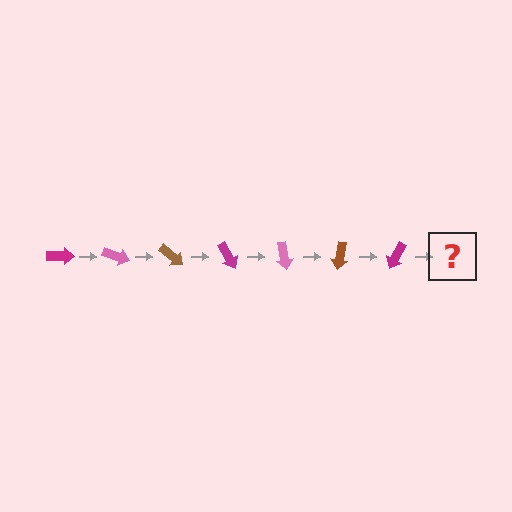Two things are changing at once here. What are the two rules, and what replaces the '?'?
The two rules are that it rotates 20 degrees each step and the color cycles through magenta, pink, and brown. The '?' should be a pink arrow, rotated 140 degrees from the start.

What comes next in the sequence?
The next element should be a pink arrow, rotated 140 degrees from the start.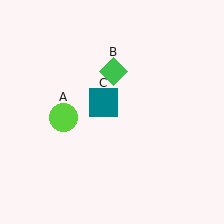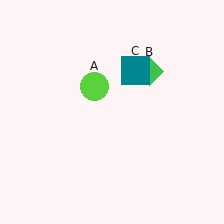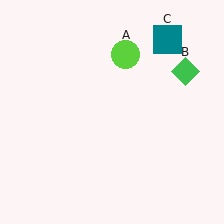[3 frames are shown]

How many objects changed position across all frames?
3 objects changed position: lime circle (object A), green diamond (object B), teal square (object C).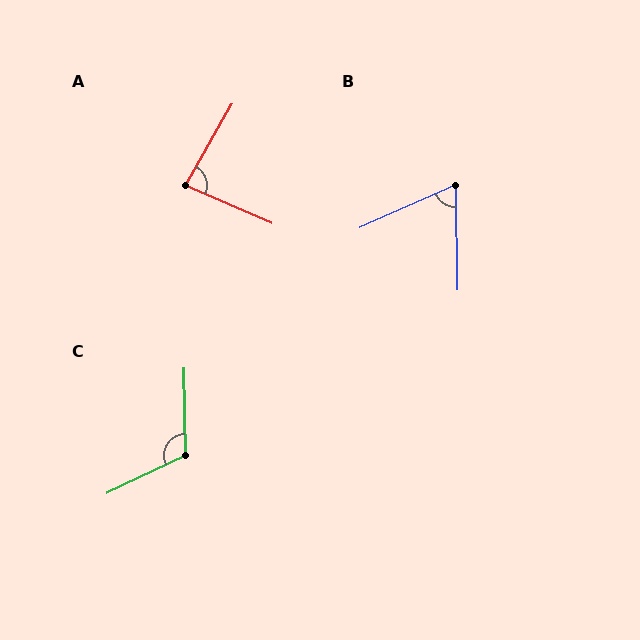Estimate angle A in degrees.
Approximately 84 degrees.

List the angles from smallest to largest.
B (67°), A (84°), C (115°).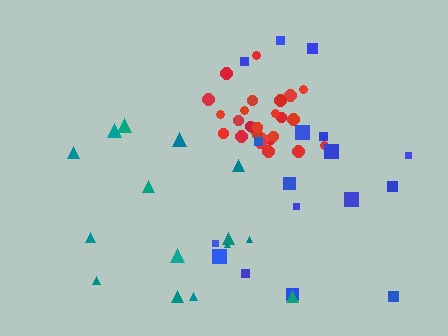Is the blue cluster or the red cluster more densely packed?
Red.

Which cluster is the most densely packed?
Red.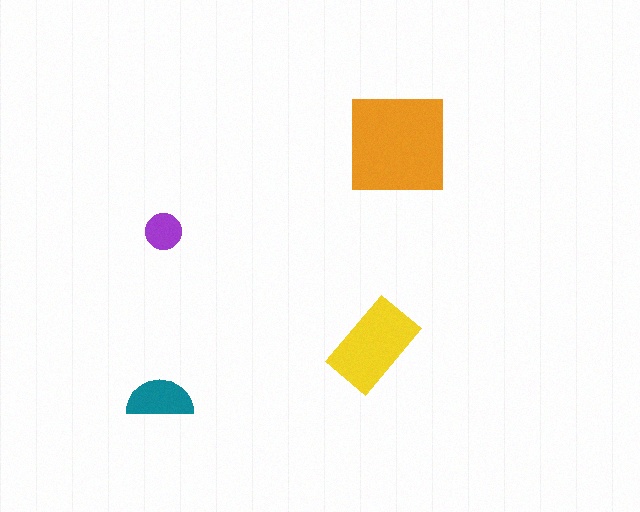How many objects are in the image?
There are 4 objects in the image.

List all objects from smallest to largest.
The purple circle, the teal semicircle, the yellow rectangle, the orange square.